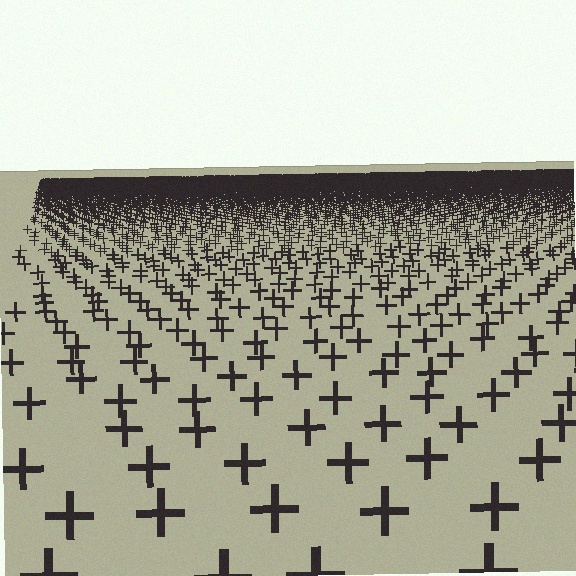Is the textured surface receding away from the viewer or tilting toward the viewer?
The surface is receding away from the viewer. Texture elements get smaller and denser toward the top.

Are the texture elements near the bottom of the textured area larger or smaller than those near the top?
Larger. Near the bottom, elements are closer to the viewer and appear at a bigger on-screen size.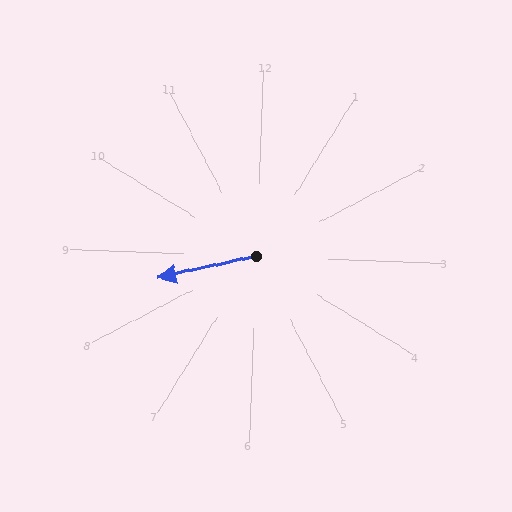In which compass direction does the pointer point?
West.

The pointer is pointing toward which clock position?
Roughly 9 o'clock.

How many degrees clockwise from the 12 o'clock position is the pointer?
Approximately 255 degrees.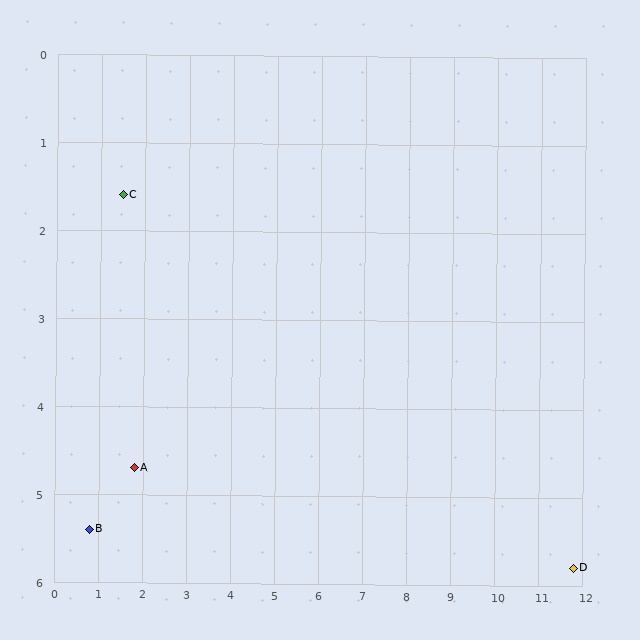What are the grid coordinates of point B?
Point B is at approximately (0.8, 5.4).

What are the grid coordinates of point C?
Point C is at approximately (1.5, 1.6).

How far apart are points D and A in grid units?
Points D and A are about 10.1 grid units apart.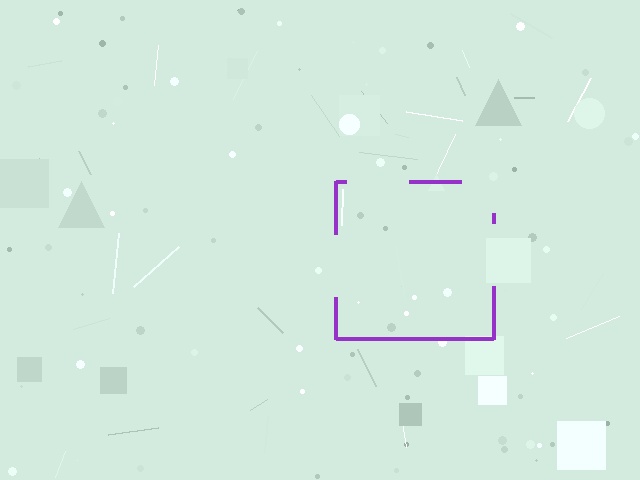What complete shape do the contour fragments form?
The contour fragments form a square.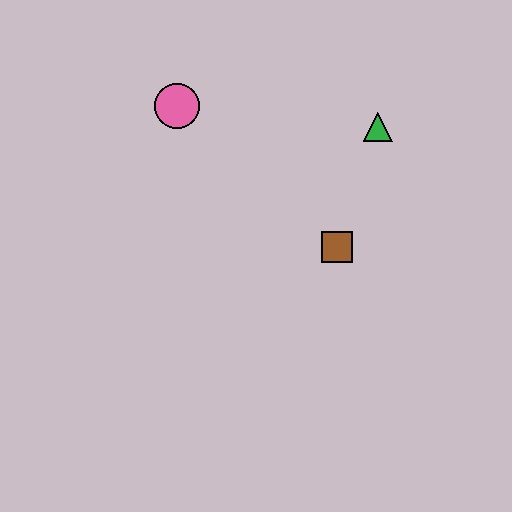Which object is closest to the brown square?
The green triangle is closest to the brown square.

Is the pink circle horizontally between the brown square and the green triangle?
No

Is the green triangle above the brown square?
Yes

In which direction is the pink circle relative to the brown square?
The pink circle is to the left of the brown square.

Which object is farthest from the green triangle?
The pink circle is farthest from the green triangle.